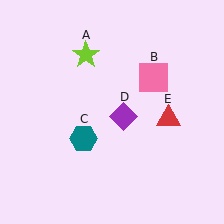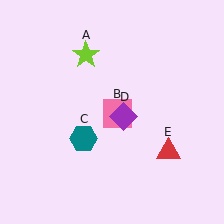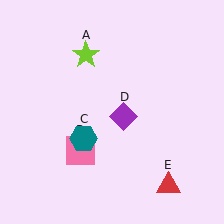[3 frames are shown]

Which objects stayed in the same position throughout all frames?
Lime star (object A) and teal hexagon (object C) and purple diamond (object D) remained stationary.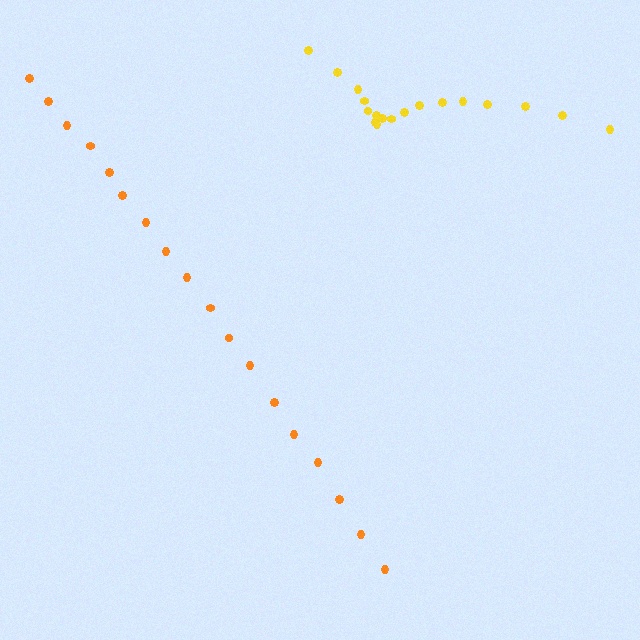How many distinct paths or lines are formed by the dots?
There are 2 distinct paths.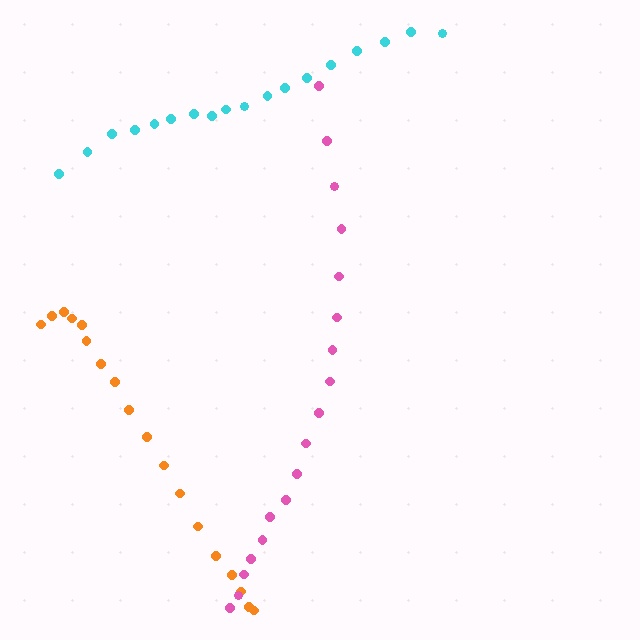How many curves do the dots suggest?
There are 3 distinct paths.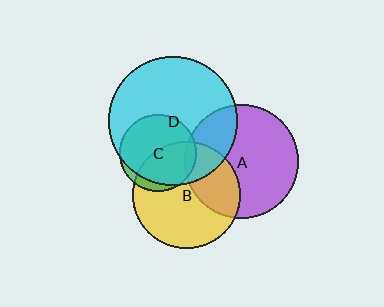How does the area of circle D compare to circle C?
Approximately 2.8 times.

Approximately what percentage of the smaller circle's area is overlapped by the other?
Approximately 30%.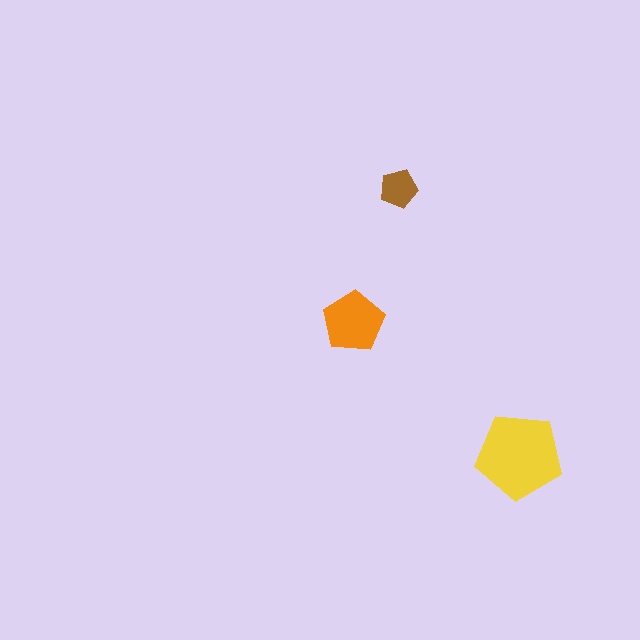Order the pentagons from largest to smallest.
the yellow one, the orange one, the brown one.